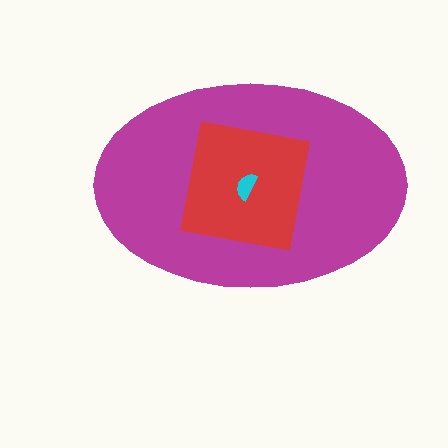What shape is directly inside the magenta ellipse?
The red square.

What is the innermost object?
The cyan semicircle.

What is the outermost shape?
The magenta ellipse.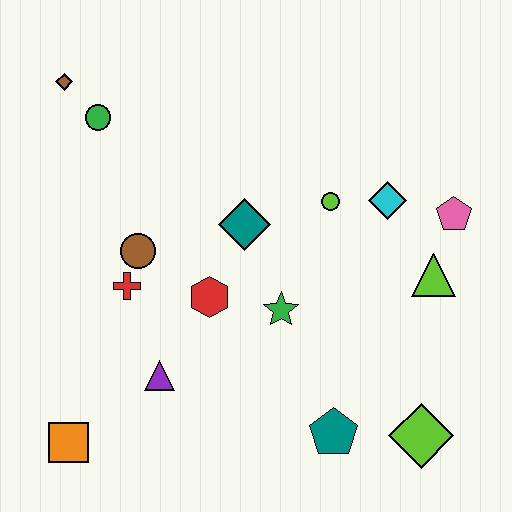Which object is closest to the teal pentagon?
The lime diamond is closest to the teal pentagon.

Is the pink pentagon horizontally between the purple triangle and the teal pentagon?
No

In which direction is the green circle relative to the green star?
The green circle is above the green star.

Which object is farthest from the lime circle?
The orange square is farthest from the lime circle.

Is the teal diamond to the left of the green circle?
No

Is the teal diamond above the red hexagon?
Yes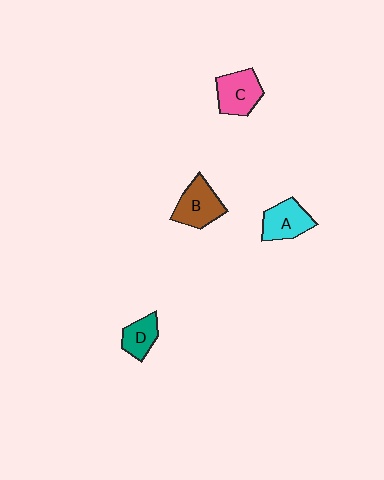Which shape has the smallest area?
Shape D (teal).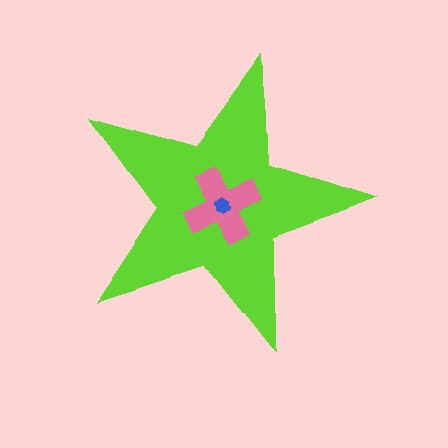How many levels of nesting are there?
3.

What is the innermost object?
The blue hexagon.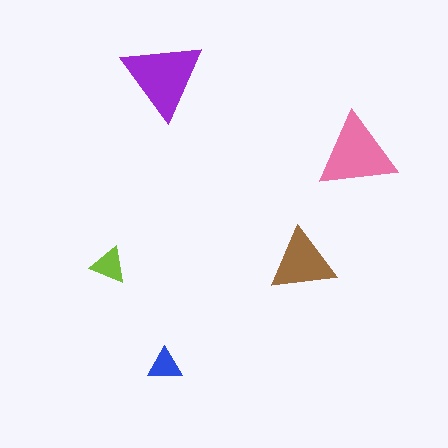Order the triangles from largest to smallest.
the purple one, the pink one, the brown one, the lime one, the blue one.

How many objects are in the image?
There are 5 objects in the image.